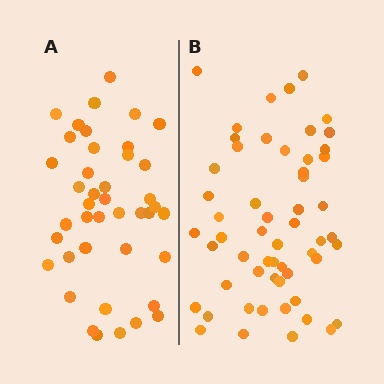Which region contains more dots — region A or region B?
Region B (the right region) has more dots.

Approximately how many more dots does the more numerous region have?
Region B has approximately 15 more dots than region A.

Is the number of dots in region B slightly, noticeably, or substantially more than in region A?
Region B has noticeably more, but not dramatically so. The ratio is roughly 1.3 to 1.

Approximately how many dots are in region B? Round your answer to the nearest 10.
About 60 dots. (The exact count is 56, which rounds to 60.)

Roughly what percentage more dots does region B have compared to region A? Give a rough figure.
About 35% more.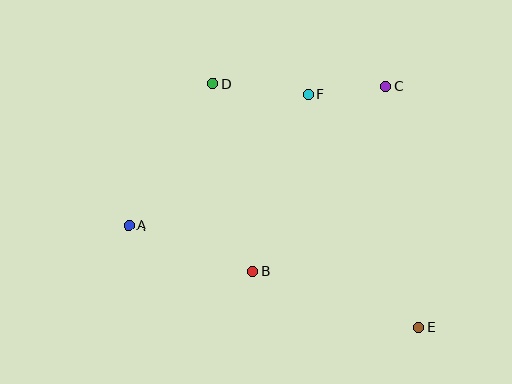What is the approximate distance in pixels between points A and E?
The distance between A and E is approximately 307 pixels.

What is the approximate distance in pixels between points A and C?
The distance between A and C is approximately 293 pixels.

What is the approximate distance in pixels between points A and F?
The distance between A and F is approximately 223 pixels.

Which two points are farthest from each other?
Points D and E are farthest from each other.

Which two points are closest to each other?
Points C and F are closest to each other.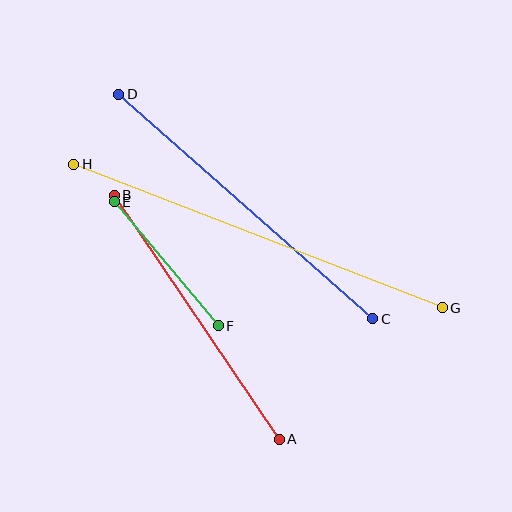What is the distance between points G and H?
The distance is approximately 395 pixels.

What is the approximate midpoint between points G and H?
The midpoint is at approximately (258, 236) pixels.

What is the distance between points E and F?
The distance is approximately 162 pixels.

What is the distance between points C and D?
The distance is approximately 339 pixels.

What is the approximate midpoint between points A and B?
The midpoint is at approximately (197, 317) pixels.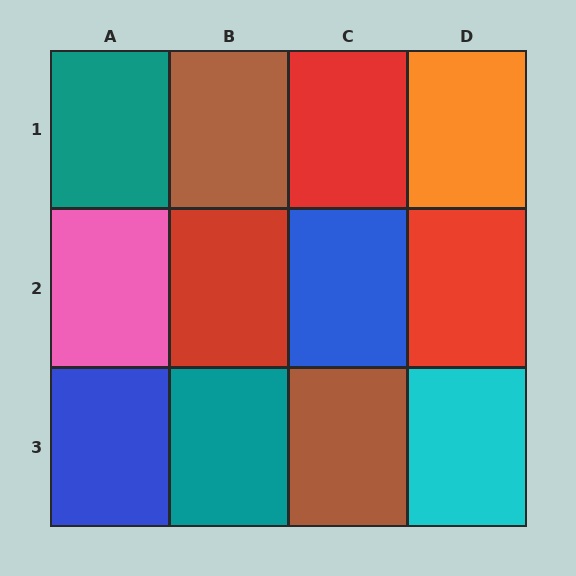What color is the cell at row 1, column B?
Brown.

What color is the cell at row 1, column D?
Orange.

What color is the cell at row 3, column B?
Teal.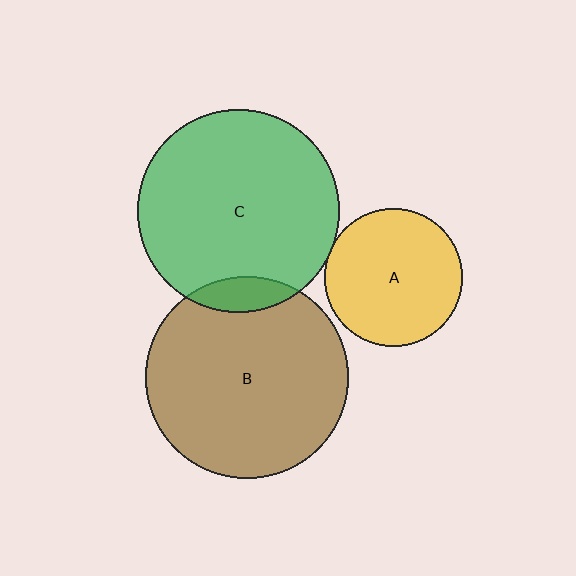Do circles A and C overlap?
Yes.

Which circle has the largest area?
Circle B (brown).